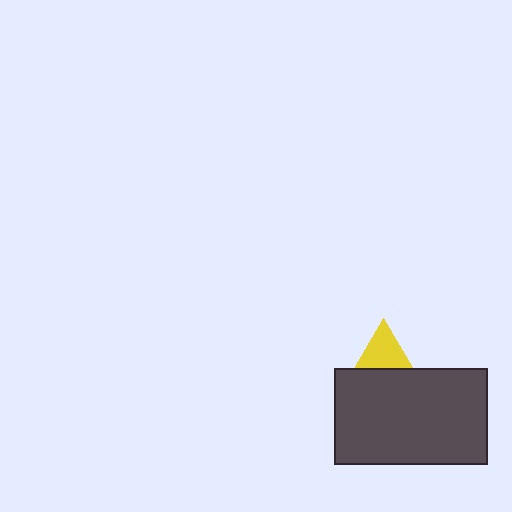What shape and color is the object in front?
The object in front is a dark gray rectangle.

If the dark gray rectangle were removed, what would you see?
You would see the complete yellow triangle.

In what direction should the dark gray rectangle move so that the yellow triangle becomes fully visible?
The dark gray rectangle should move down. That is the shortest direction to clear the overlap and leave the yellow triangle fully visible.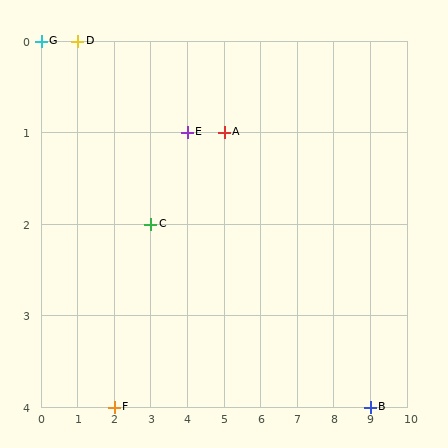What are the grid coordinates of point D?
Point D is at grid coordinates (1, 0).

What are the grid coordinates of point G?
Point G is at grid coordinates (0, 0).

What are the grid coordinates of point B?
Point B is at grid coordinates (9, 4).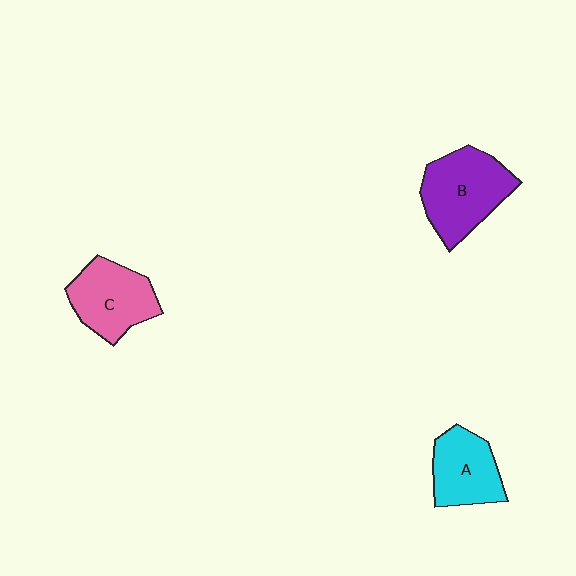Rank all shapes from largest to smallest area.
From largest to smallest: B (purple), C (pink), A (cyan).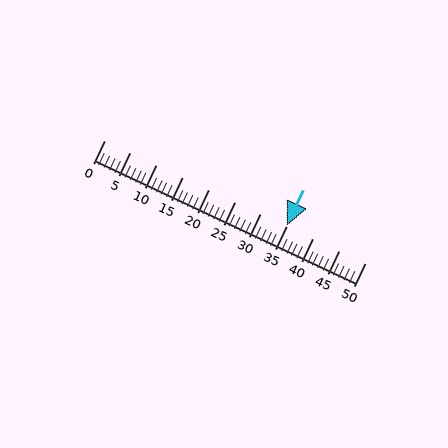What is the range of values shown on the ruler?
The ruler shows values from 0 to 50.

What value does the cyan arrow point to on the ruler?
The cyan arrow points to approximately 35.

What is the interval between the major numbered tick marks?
The major tick marks are spaced 5 units apart.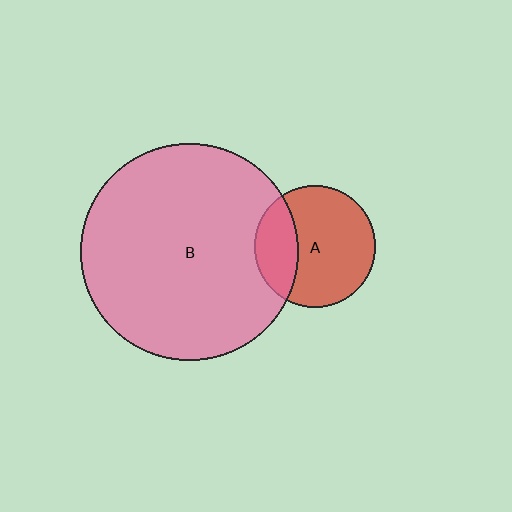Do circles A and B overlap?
Yes.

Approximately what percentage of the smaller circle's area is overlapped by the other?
Approximately 30%.